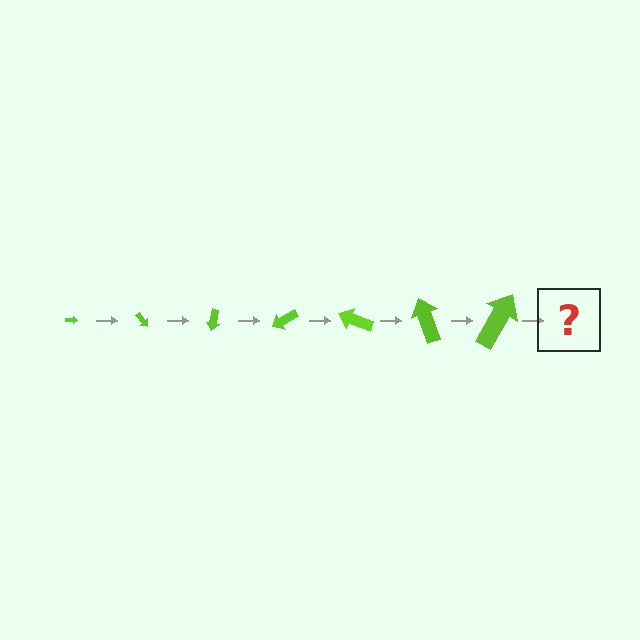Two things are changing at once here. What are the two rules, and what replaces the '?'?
The two rules are that the arrow grows larger each step and it rotates 50 degrees each step. The '?' should be an arrow, larger than the previous one and rotated 350 degrees from the start.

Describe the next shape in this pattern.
It should be an arrow, larger than the previous one and rotated 350 degrees from the start.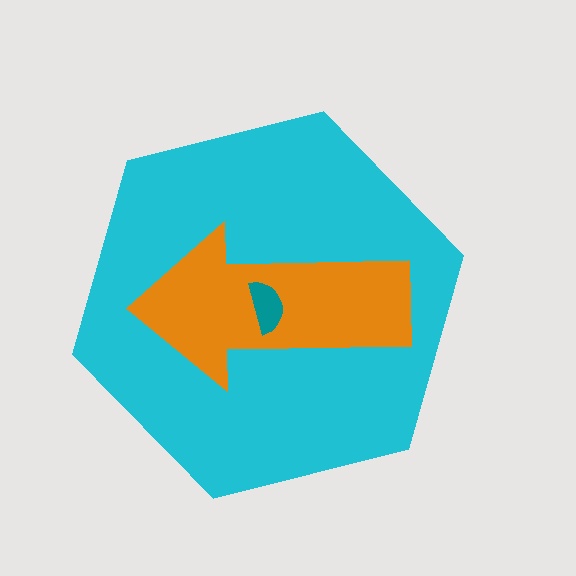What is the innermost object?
The teal semicircle.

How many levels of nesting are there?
3.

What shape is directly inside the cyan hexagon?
The orange arrow.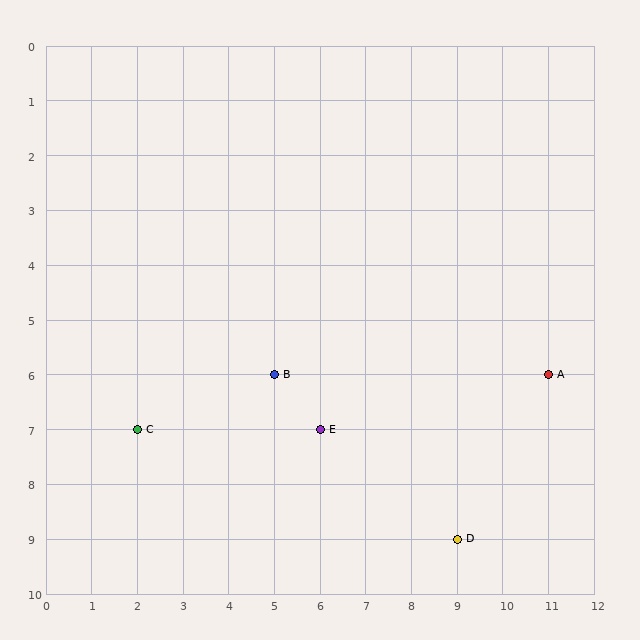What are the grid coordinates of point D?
Point D is at grid coordinates (9, 9).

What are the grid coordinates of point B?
Point B is at grid coordinates (5, 6).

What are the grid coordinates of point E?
Point E is at grid coordinates (6, 7).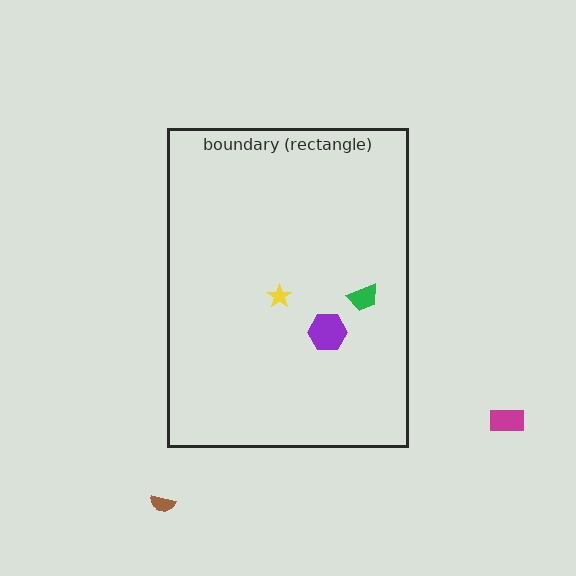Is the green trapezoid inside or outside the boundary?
Inside.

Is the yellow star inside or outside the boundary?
Inside.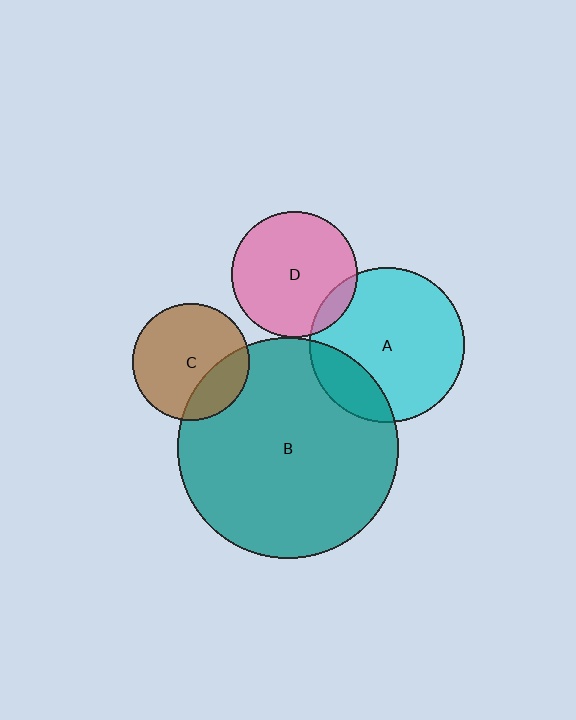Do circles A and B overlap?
Yes.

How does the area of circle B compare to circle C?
Approximately 3.5 times.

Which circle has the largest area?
Circle B (teal).